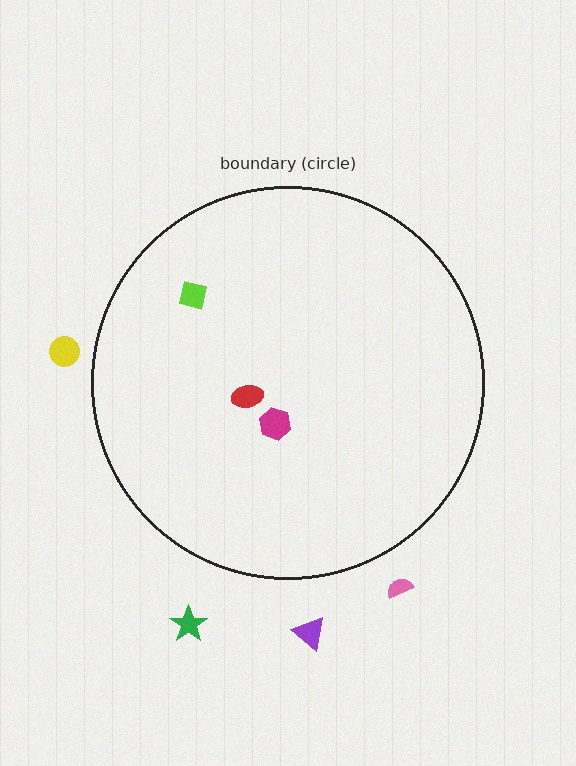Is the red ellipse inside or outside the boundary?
Inside.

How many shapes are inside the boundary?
3 inside, 4 outside.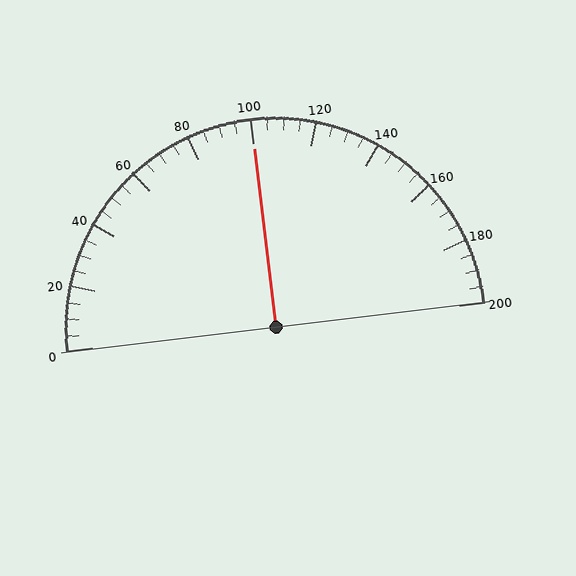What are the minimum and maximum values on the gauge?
The gauge ranges from 0 to 200.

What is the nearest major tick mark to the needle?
The nearest major tick mark is 100.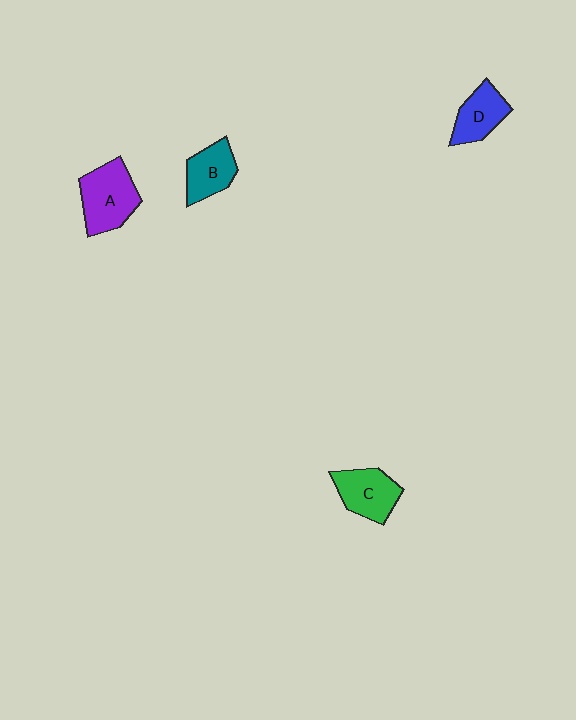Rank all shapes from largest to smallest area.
From largest to smallest: A (purple), C (green), B (teal), D (blue).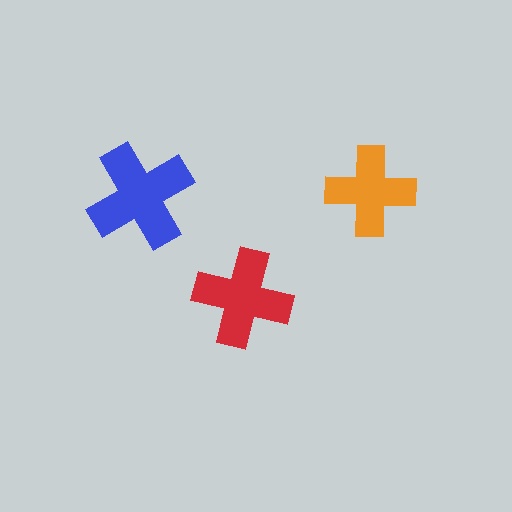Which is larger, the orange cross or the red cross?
The red one.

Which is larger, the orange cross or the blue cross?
The blue one.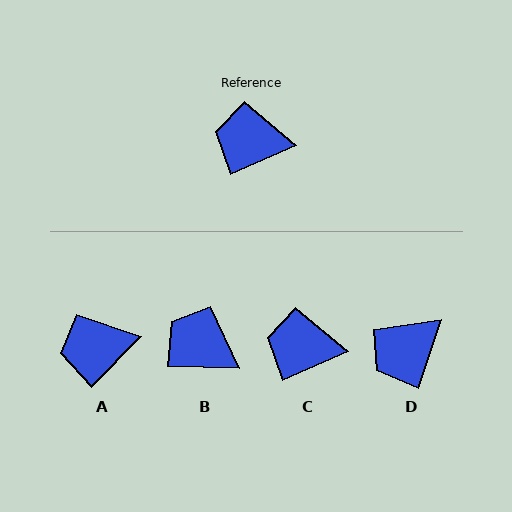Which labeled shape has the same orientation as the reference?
C.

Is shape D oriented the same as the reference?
No, it is off by about 48 degrees.